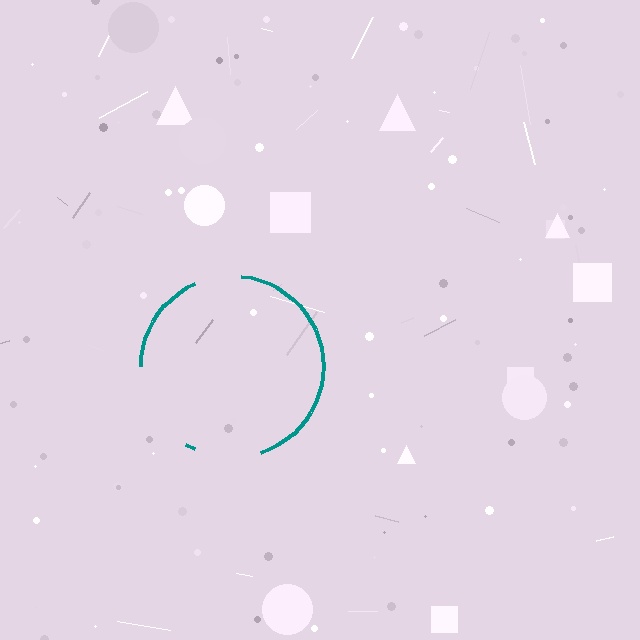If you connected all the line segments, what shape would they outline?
They would outline a circle.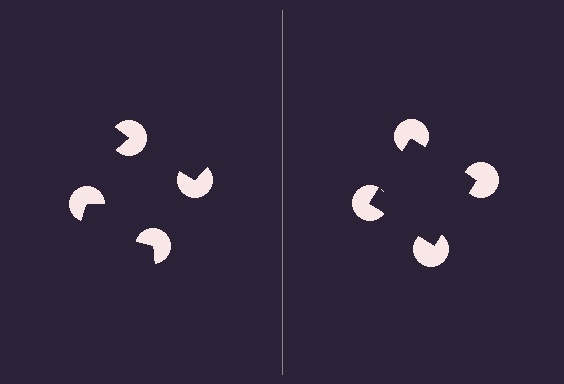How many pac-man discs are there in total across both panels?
8 — 4 on each side.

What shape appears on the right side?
An illusory square.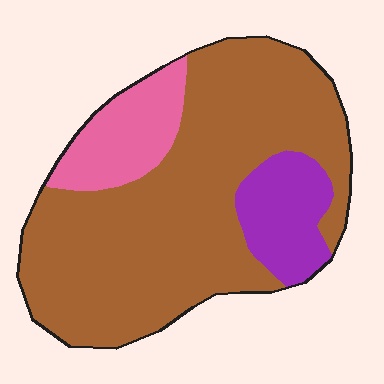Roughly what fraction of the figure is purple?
Purple takes up about one eighth (1/8) of the figure.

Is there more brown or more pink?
Brown.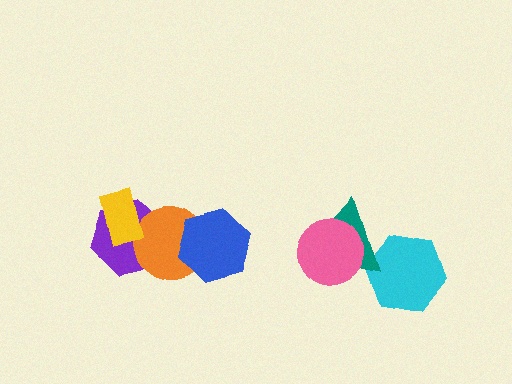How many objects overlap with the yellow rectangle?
2 objects overlap with the yellow rectangle.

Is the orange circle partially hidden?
Yes, it is partially covered by another shape.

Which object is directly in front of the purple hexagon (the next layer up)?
The orange circle is directly in front of the purple hexagon.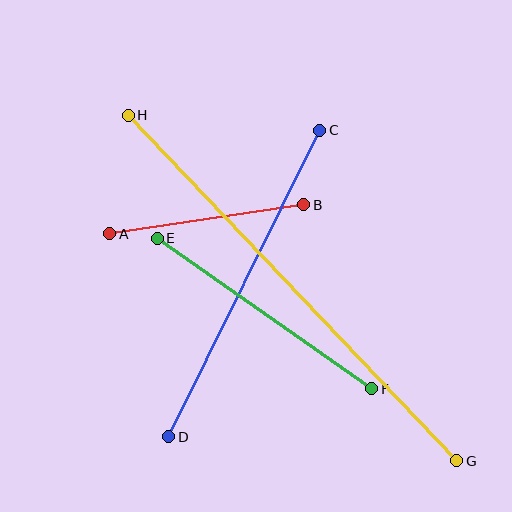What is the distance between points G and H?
The distance is approximately 477 pixels.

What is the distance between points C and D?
The distance is approximately 342 pixels.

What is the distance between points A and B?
The distance is approximately 196 pixels.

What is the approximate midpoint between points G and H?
The midpoint is at approximately (293, 288) pixels.